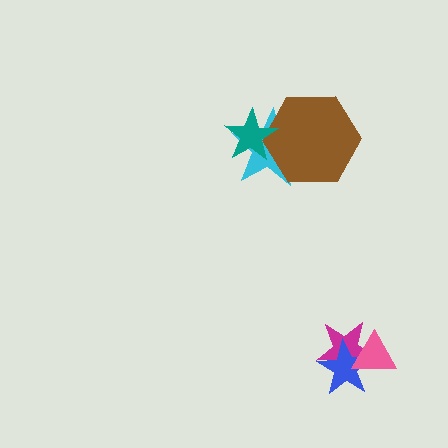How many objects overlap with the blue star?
2 objects overlap with the blue star.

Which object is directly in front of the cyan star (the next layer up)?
The brown hexagon is directly in front of the cyan star.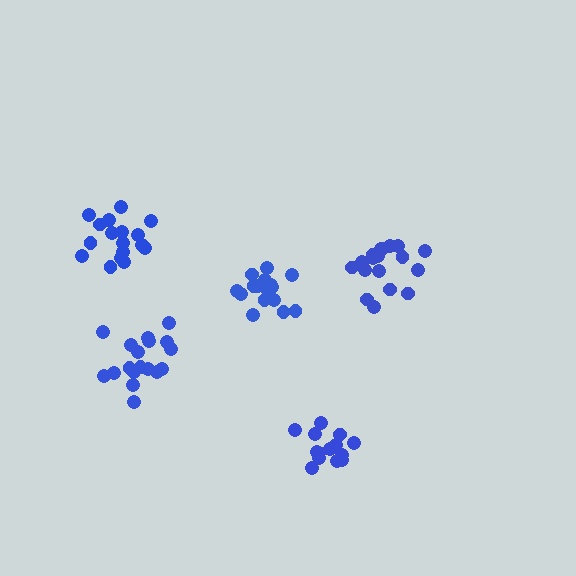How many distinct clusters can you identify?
There are 5 distinct clusters.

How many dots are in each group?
Group 1: 18 dots, Group 2: 16 dots, Group 3: 17 dots, Group 4: 18 dots, Group 5: 14 dots (83 total).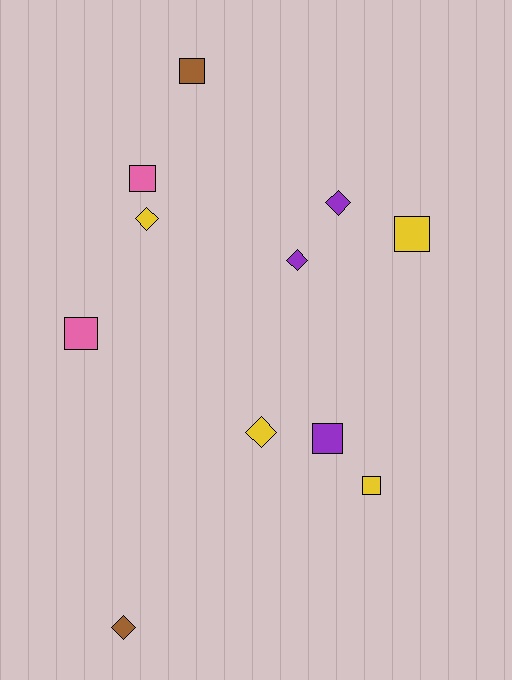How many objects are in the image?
There are 11 objects.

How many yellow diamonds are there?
There are 2 yellow diamonds.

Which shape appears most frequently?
Square, with 6 objects.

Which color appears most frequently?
Yellow, with 4 objects.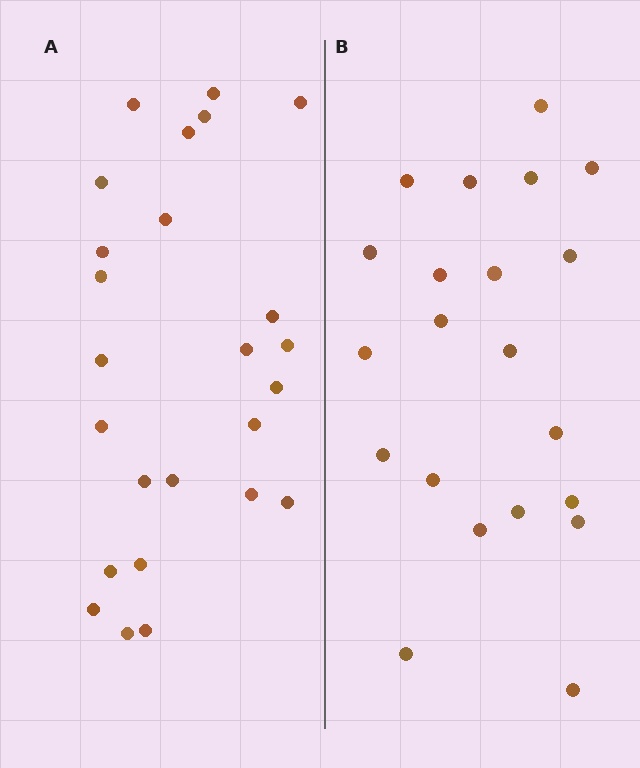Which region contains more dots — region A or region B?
Region A (the left region) has more dots.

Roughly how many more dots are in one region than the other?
Region A has about 4 more dots than region B.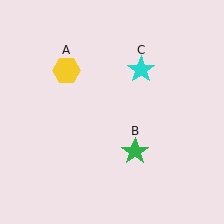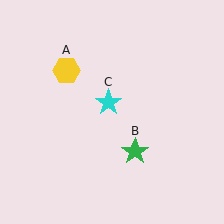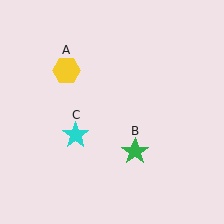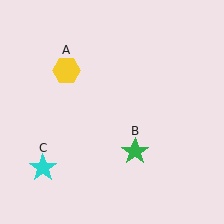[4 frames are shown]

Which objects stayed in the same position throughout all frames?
Yellow hexagon (object A) and green star (object B) remained stationary.